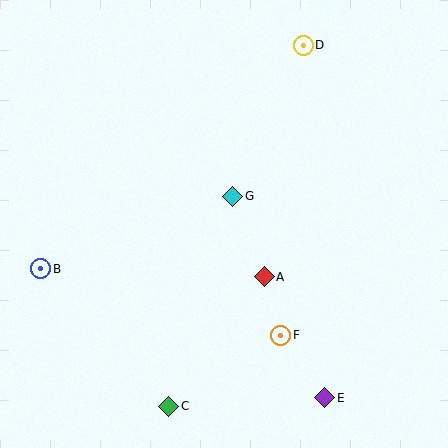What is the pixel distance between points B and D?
The distance between B and D is 345 pixels.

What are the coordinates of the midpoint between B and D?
The midpoint between B and D is at (172, 157).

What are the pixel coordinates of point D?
Point D is at (303, 45).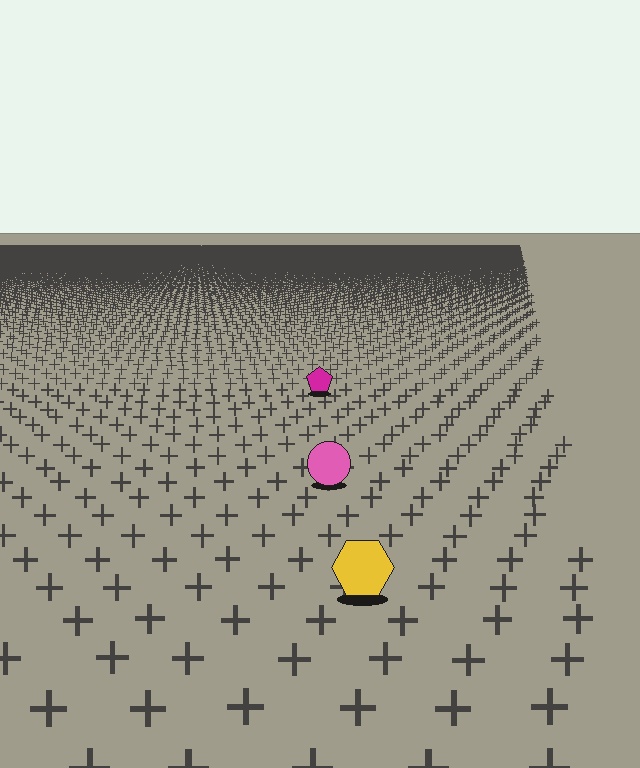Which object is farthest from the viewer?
The magenta pentagon is farthest from the viewer. It appears smaller and the ground texture around it is denser.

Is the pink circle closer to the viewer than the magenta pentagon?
Yes. The pink circle is closer — you can tell from the texture gradient: the ground texture is coarser near it.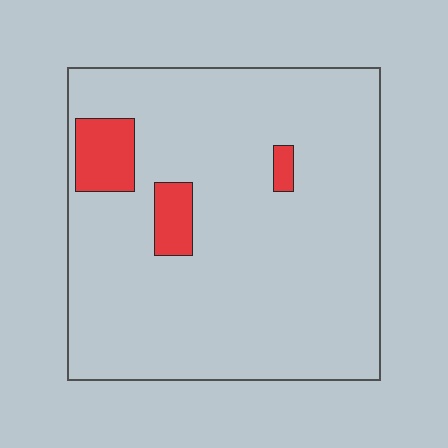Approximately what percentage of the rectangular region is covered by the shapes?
Approximately 10%.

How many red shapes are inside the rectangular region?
3.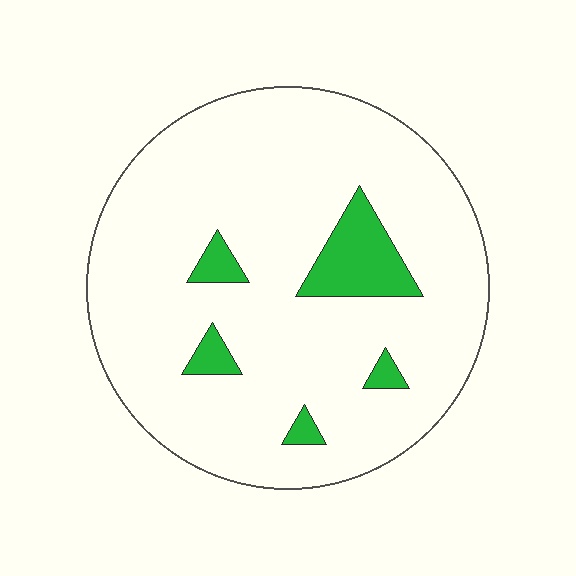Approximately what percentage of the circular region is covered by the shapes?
Approximately 10%.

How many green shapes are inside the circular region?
5.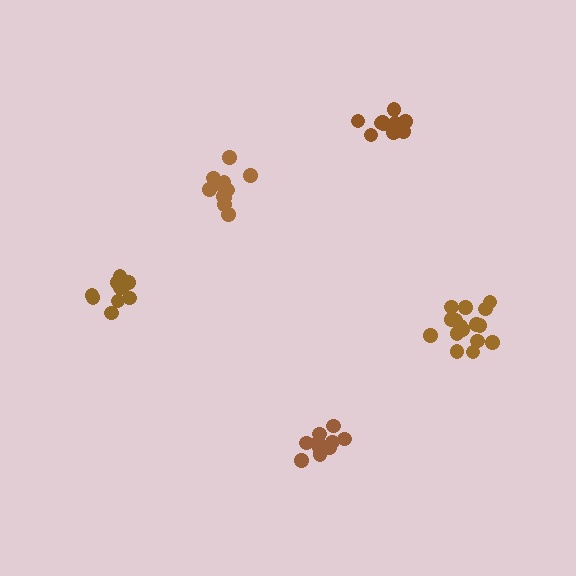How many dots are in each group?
Group 1: 12 dots, Group 2: 16 dots, Group 3: 11 dots, Group 4: 11 dots, Group 5: 11 dots (61 total).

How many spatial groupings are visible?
There are 5 spatial groupings.